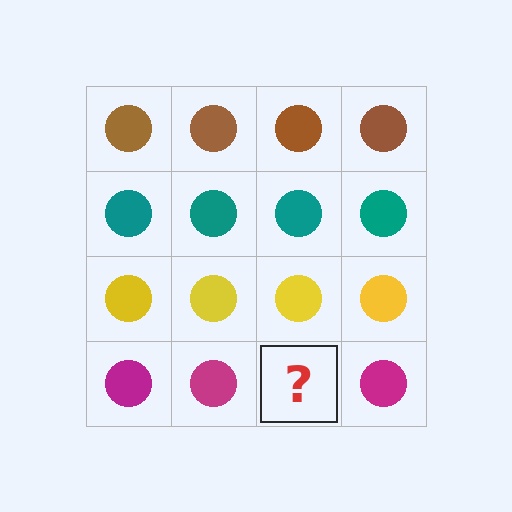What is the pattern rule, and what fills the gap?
The rule is that each row has a consistent color. The gap should be filled with a magenta circle.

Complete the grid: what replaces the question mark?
The question mark should be replaced with a magenta circle.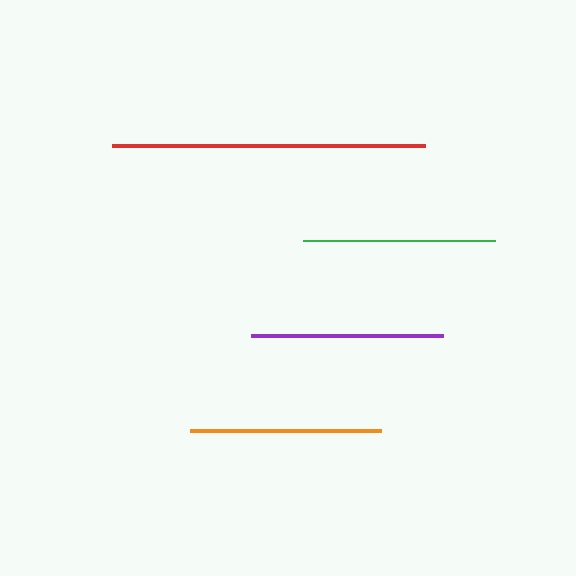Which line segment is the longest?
The red line is the longest at approximately 313 pixels.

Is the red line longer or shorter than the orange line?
The red line is longer than the orange line.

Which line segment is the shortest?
The orange line is the shortest at approximately 190 pixels.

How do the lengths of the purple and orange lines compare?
The purple and orange lines are approximately the same length.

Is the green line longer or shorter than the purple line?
The purple line is longer than the green line.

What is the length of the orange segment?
The orange segment is approximately 190 pixels long.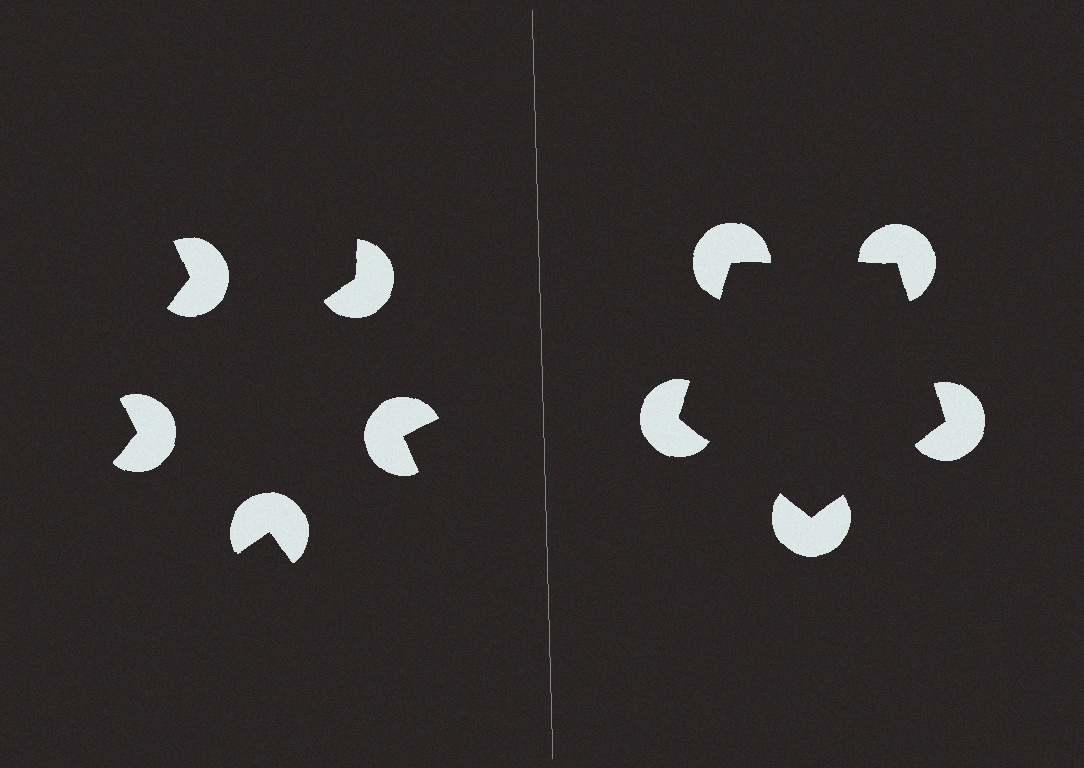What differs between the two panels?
The pac-man discs are positioned identically on both sides; only the wedge orientations differ. On the right they align to a pentagon; on the left they are misaligned.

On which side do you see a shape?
An illusory pentagon appears on the right side. On the left side the wedge cuts are rotated, so no coherent shape forms.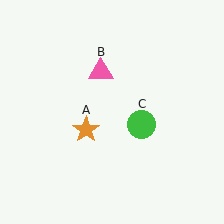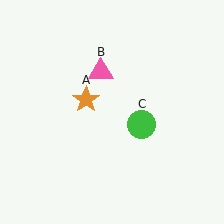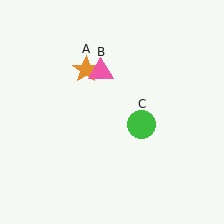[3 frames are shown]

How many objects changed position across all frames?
1 object changed position: orange star (object A).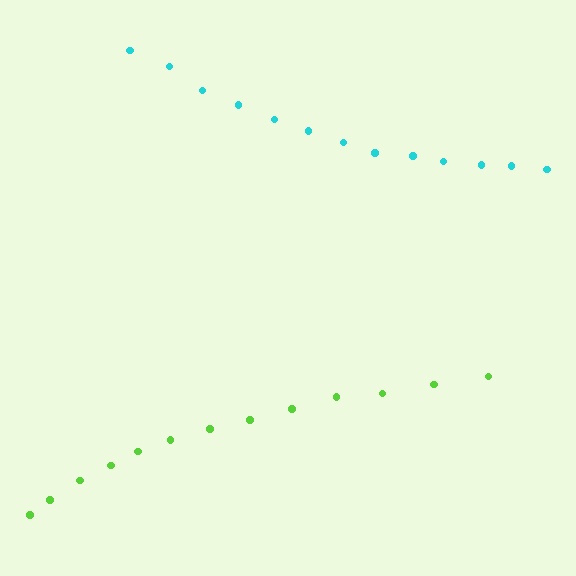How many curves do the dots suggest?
There are 2 distinct paths.